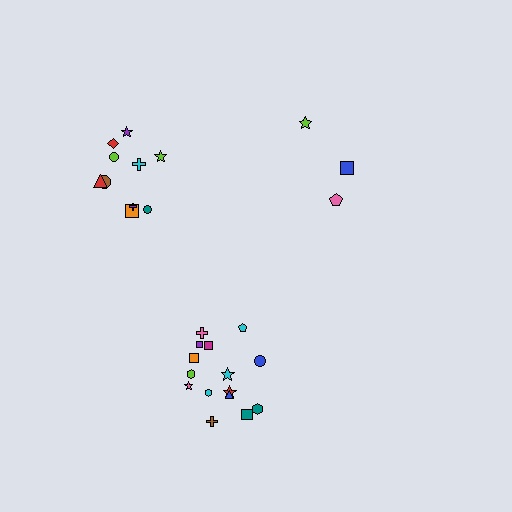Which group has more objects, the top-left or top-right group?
The top-left group.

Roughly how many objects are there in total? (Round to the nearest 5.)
Roughly 30 objects in total.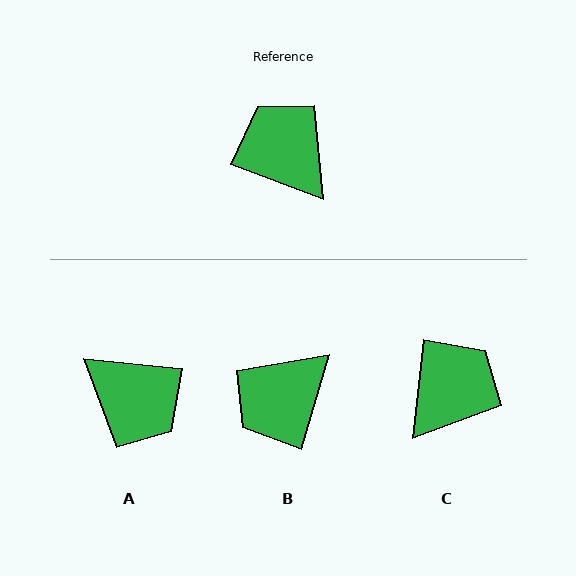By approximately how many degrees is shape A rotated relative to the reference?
Approximately 165 degrees clockwise.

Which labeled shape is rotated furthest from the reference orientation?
A, about 165 degrees away.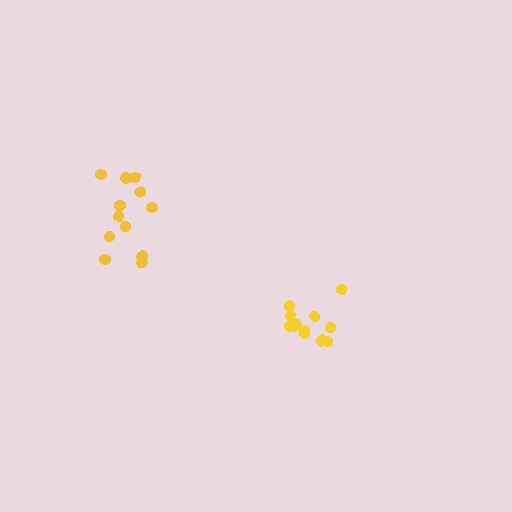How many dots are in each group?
Group 1: 12 dots, Group 2: 11 dots (23 total).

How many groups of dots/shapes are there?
There are 2 groups.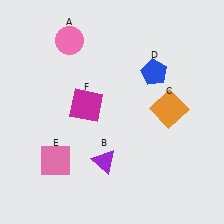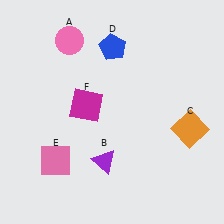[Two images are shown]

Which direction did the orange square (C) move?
The orange square (C) moved right.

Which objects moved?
The objects that moved are: the orange square (C), the blue pentagon (D).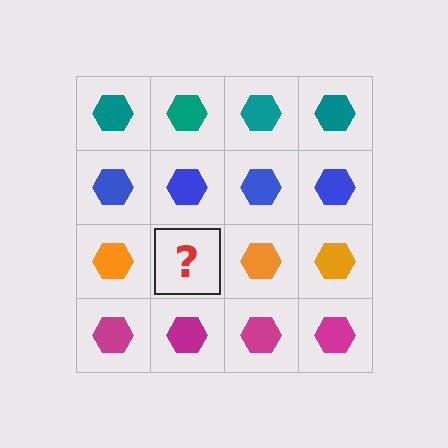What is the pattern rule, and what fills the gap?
The rule is that each row has a consistent color. The gap should be filled with an orange hexagon.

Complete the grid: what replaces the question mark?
The question mark should be replaced with an orange hexagon.